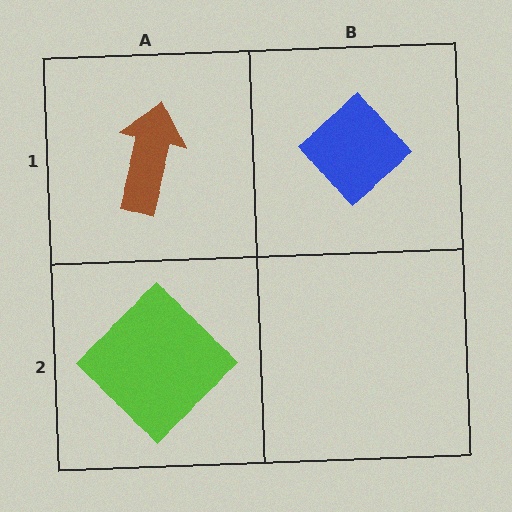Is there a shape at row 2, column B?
No, that cell is empty.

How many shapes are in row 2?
1 shape.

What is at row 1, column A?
A brown arrow.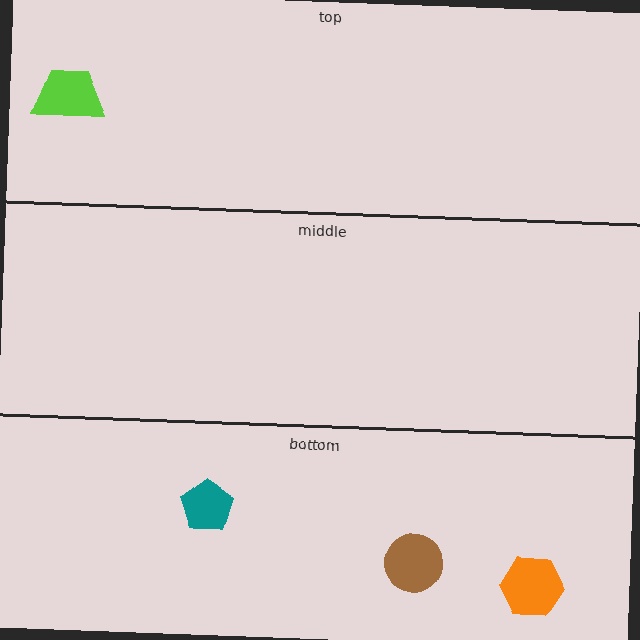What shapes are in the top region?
The lime trapezoid.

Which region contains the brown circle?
The bottom region.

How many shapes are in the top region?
1.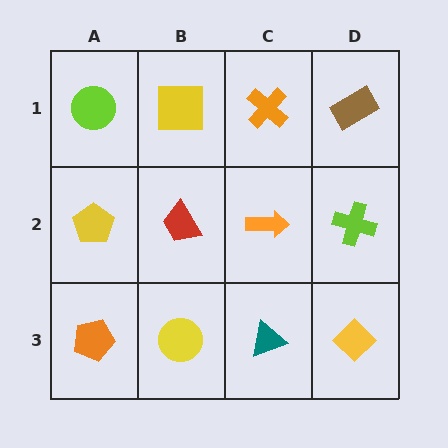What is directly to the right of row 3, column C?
A yellow diamond.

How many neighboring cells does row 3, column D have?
2.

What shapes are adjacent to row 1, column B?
A red trapezoid (row 2, column B), a lime circle (row 1, column A), an orange cross (row 1, column C).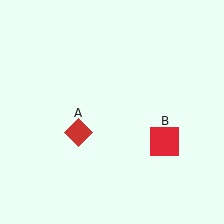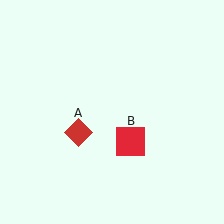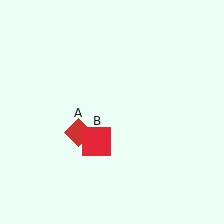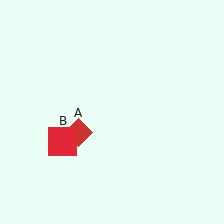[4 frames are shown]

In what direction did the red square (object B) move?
The red square (object B) moved left.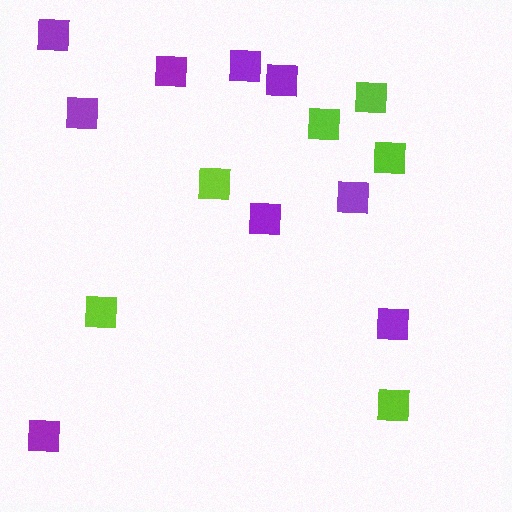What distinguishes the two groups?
There are 2 groups: one group of lime squares (6) and one group of purple squares (9).